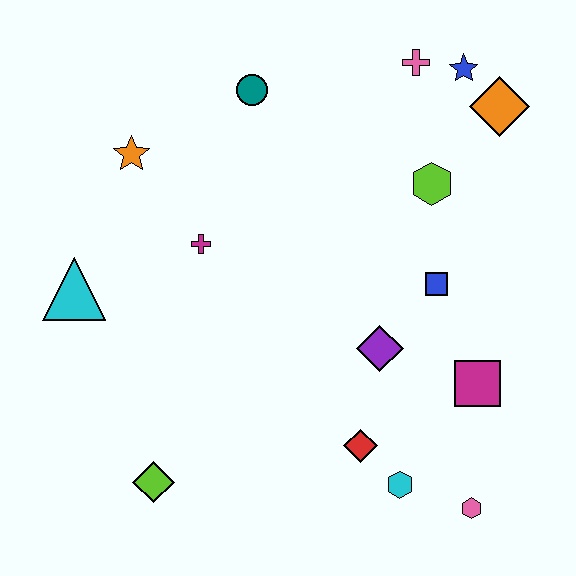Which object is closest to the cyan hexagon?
The red diamond is closest to the cyan hexagon.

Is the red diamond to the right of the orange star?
Yes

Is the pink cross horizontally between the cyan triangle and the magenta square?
Yes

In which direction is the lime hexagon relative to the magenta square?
The lime hexagon is above the magenta square.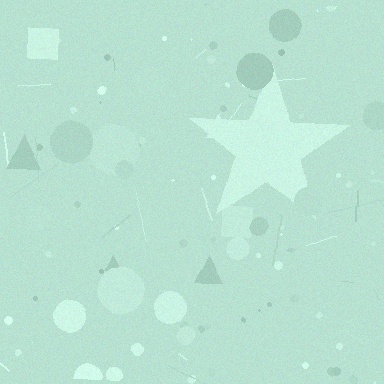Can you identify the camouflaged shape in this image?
The camouflaged shape is a star.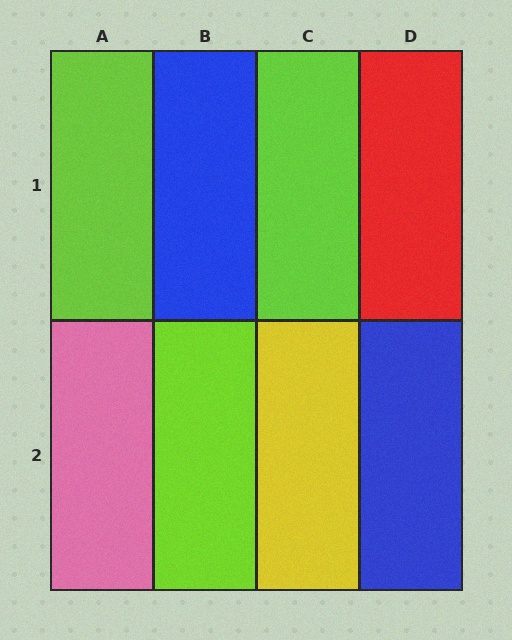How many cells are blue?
2 cells are blue.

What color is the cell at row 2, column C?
Yellow.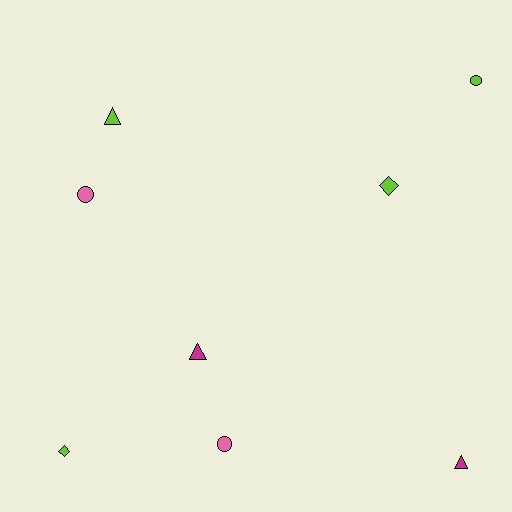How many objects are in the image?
There are 8 objects.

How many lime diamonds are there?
There are 2 lime diamonds.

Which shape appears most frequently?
Circle, with 3 objects.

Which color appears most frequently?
Lime, with 4 objects.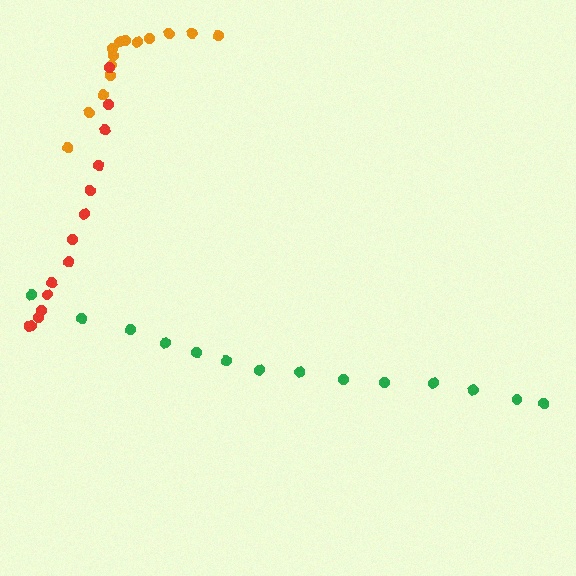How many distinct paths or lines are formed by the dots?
There are 3 distinct paths.